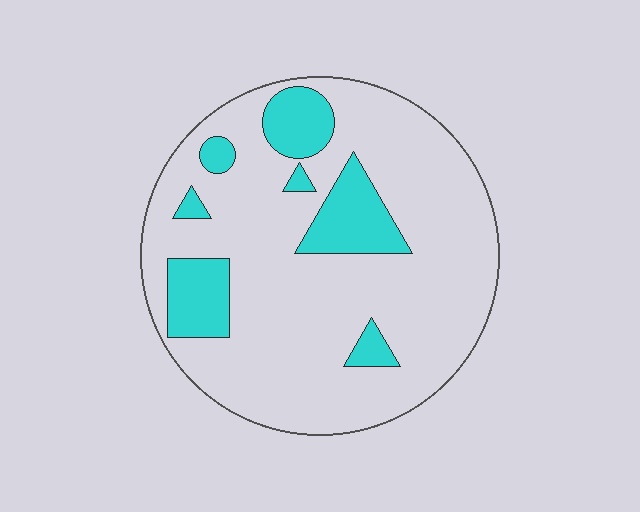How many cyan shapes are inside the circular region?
7.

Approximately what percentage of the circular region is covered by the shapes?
Approximately 20%.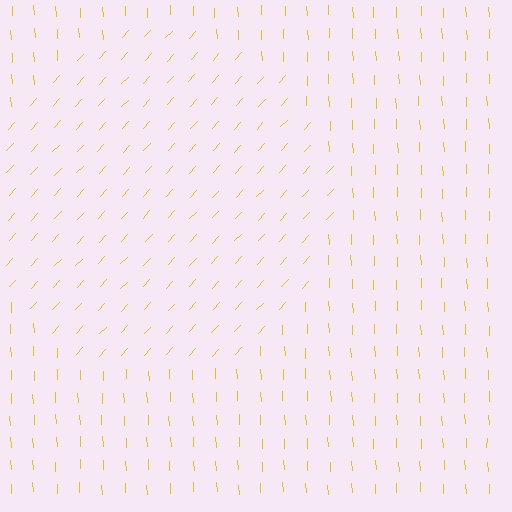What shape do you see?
I see a circle.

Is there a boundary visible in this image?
Yes, there is a texture boundary formed by a change in line orientation.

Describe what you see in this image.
The image is filled with small yellow line segments. A circle region in the image has lines oriented differently from the surrounding lines, creating a visible texture boundary.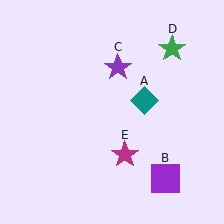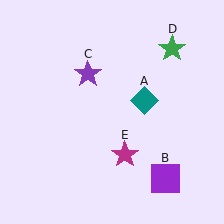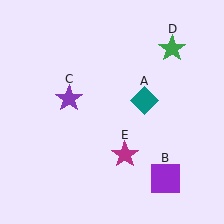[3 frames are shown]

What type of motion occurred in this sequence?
The purple star (object C) rotated counterclockwise around the center of the scene.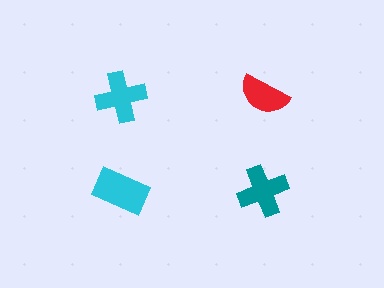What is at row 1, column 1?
A cyan cross.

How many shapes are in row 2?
2 shapes.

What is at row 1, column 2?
A red semicircle.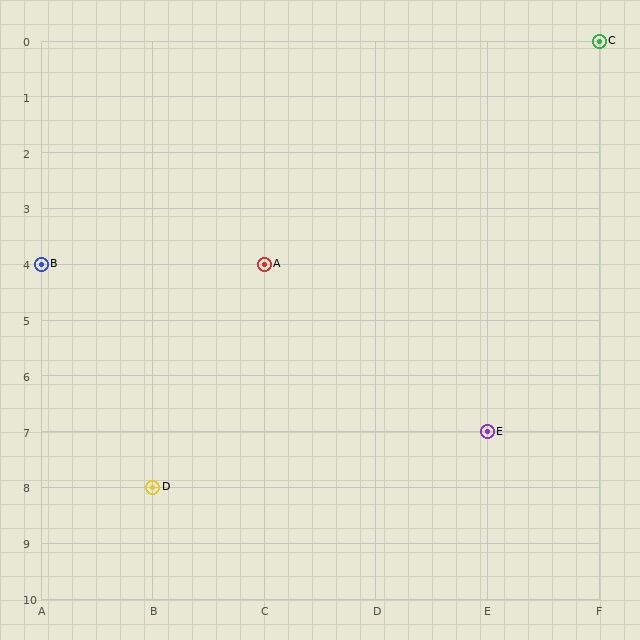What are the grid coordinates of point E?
Point E is at grid coordinates (E, 7).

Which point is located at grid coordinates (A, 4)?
Point B is at (A, 4).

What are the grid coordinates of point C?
Point C is at grid coordinates (F, 0).